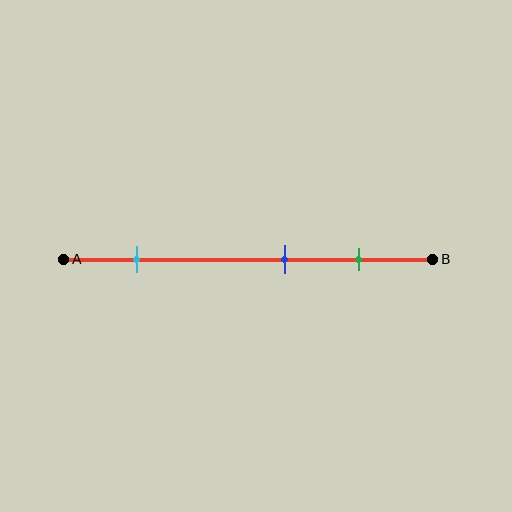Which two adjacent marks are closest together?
The blue and green marks are the closest adjacent pair.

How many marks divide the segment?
There are 3 marks dividing the segment.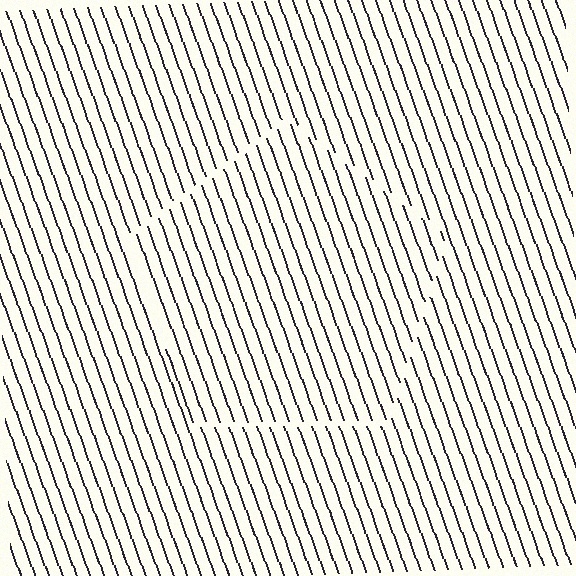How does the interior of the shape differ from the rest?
The interior of the shape contains the same grating, shifted by half a period — the contour is defined by the phase discontinuity where line-ends from the inner and outer gratings abut.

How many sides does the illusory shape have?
5 sides — the line-ends trace a pentagon.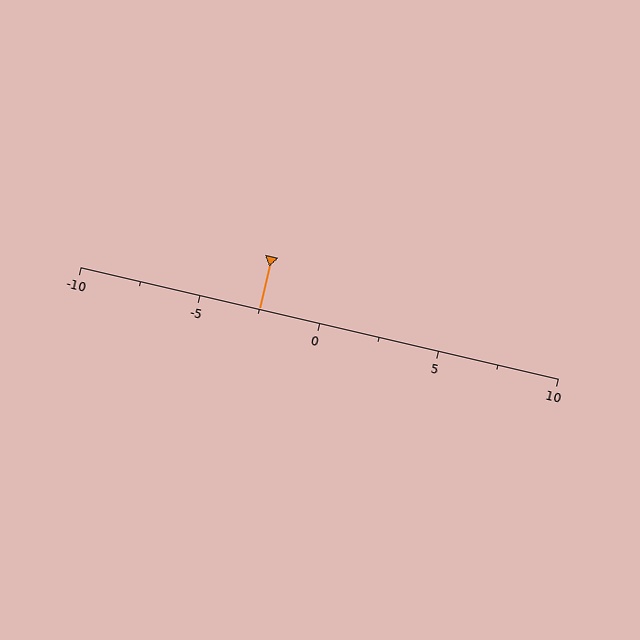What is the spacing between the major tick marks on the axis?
The major ticks are spaced 5 apart.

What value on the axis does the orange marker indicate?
The marker indicates approximately -2.5.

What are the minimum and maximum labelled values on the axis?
The axis runs from -10 to 10.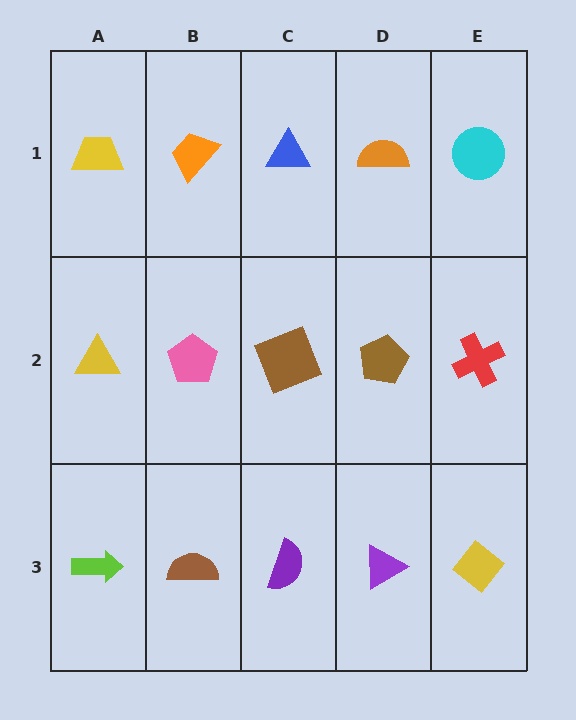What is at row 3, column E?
A yellow diamond.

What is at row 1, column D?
An orange semicircle.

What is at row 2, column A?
A yellow triangle.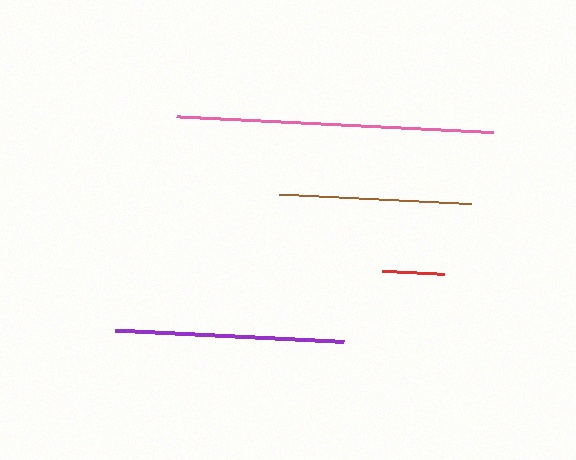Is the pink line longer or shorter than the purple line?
The pink line is longer than the purple line.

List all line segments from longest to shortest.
From longest to shortest: pink, purple, brown, red.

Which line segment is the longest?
The pink line is the longest at approximately 317 pixels.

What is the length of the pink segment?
The pink segment is approximately 317 pixels long.